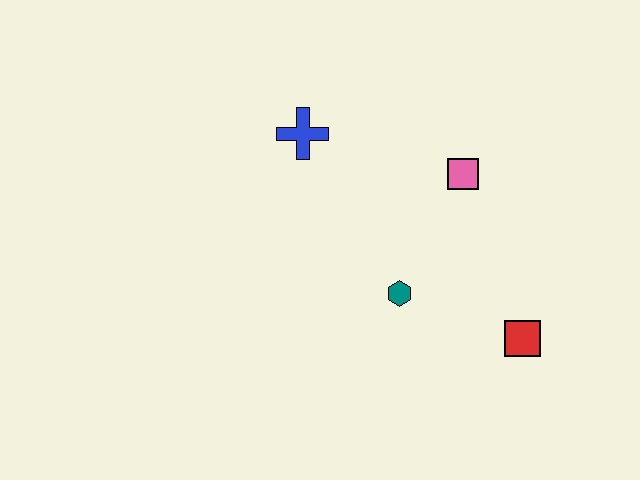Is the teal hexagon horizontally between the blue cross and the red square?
Yes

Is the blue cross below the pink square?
No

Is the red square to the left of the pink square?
No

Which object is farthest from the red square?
The blue cross is farthest from the red square.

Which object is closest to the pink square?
The teal hexagon is closest to the pink square.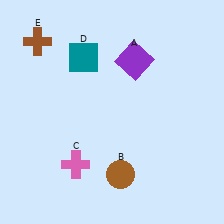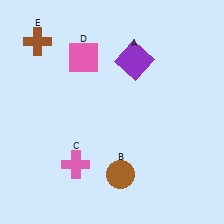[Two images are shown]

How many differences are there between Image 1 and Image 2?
There is 1 difference between the two images.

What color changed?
The square (D) changed from teal in Image 1 to pink in Image 2.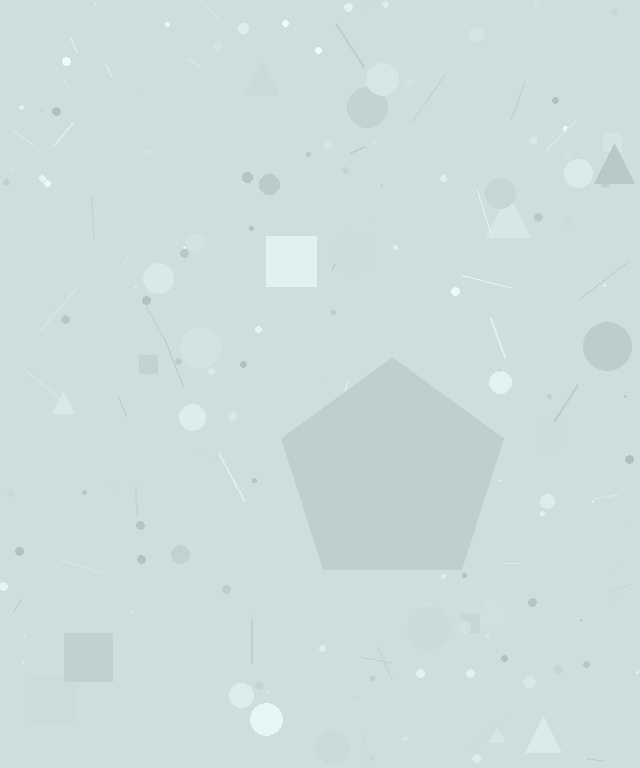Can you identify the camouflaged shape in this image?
The camouflaged shape is a pentagon.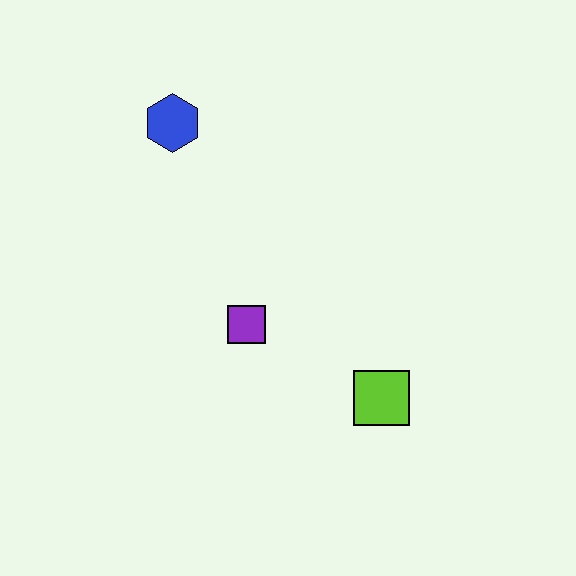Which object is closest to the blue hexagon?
The purple square is closest to the blue hexagon.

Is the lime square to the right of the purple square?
Yes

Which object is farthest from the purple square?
The blue hexagon is farthest from the purple square.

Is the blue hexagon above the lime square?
Yes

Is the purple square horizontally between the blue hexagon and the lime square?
Yes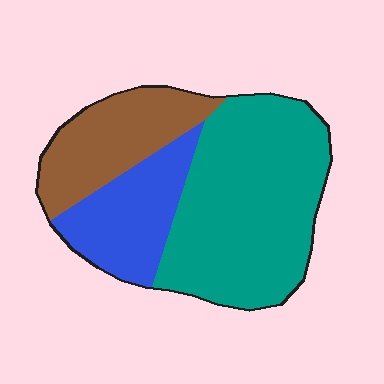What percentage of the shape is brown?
Brown takes up less than a quarter of the shape.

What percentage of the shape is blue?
Blue takes up between a sixth and a third of the shape.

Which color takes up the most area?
Teal, at roughly 55%.